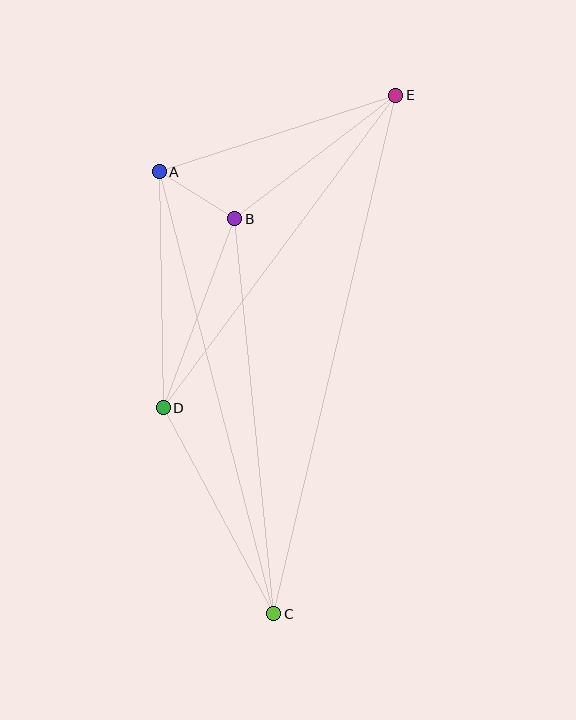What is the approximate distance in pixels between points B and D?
The distance between B and D is approximately 202 pixels.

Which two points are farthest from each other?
Points C and E are farthest from each other.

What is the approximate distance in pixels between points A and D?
The distance between A and D is approximately 236 pixels.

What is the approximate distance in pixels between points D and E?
The distance between D and E is approximately 389 pixels.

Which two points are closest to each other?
Points A and B are closest to each other.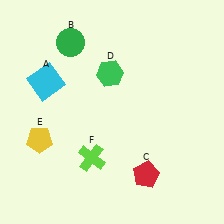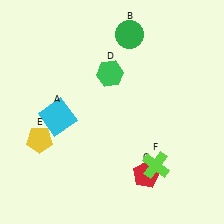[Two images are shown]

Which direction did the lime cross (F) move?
The lime cross (F) moved right.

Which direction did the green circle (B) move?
The green circle (B) moved right.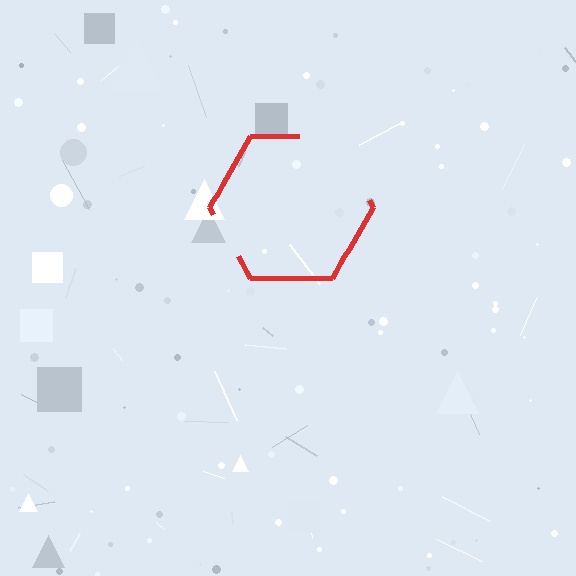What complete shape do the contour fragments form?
The contour fragments form a hexagon.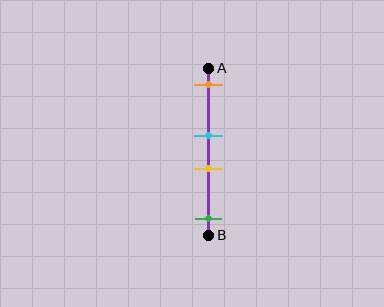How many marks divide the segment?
There are 4 marks dividing the segment.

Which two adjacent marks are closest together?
The cyan and yellow marks are the closest adjacent pair.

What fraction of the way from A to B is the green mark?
The green mark is approximately 90% (0.9) of the way from A to B.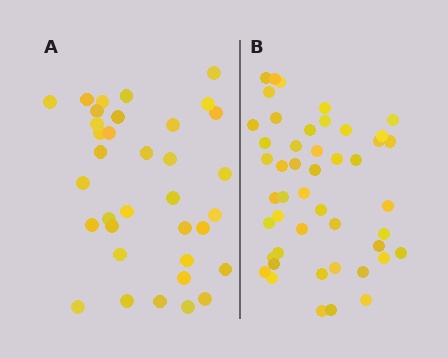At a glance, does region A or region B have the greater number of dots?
Region B (the right region) has more dots.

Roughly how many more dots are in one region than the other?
Region B has roughly 12 or so more dots than region A.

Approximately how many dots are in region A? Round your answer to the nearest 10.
About 40 dots. (The exact count is 35, which rounds to 40.)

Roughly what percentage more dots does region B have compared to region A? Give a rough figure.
About 35% more.